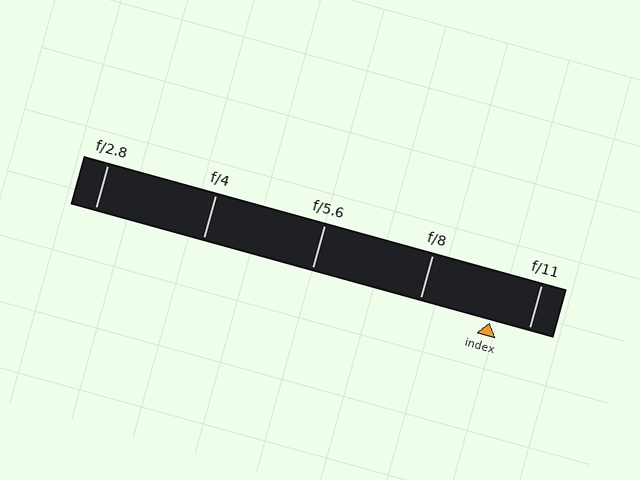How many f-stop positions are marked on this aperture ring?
There are 5 f-stop positions marked.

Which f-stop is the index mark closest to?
The index mark is closest to f/11.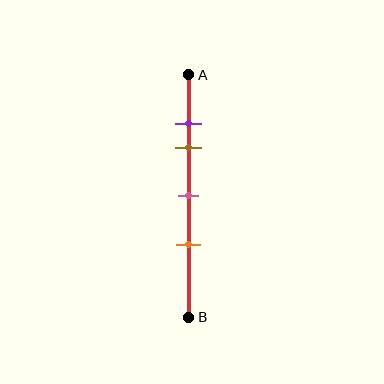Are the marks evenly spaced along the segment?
No, the marks are not evenly spaced.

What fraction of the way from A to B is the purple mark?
The purple mark is approximately 20% (0.2) of the way from A to B.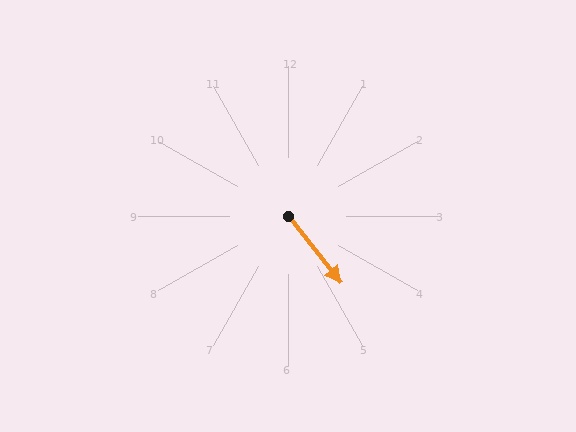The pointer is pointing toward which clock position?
Roughly 5 o'clock.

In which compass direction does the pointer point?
Southeast.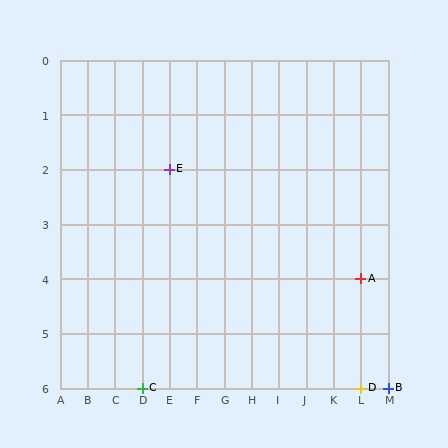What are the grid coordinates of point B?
Point B is at grid coordinates (M, 6).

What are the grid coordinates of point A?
Point A is at grid coordinates (L, 4).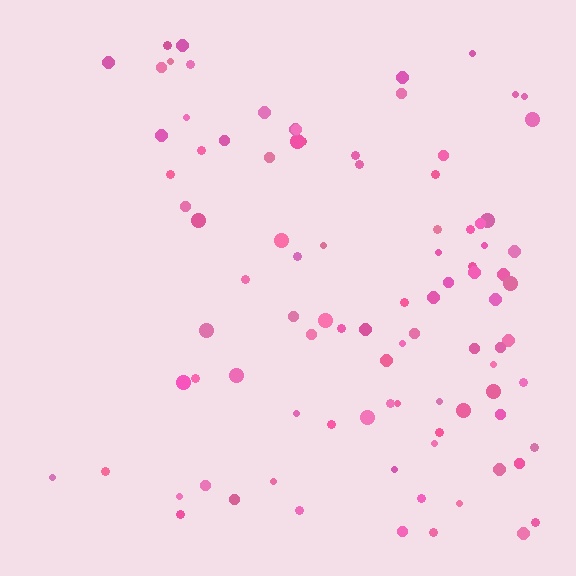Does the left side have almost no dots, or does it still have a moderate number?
Still a moderate number, just noticeably fewer than the right.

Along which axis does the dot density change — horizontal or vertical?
Horizontal.